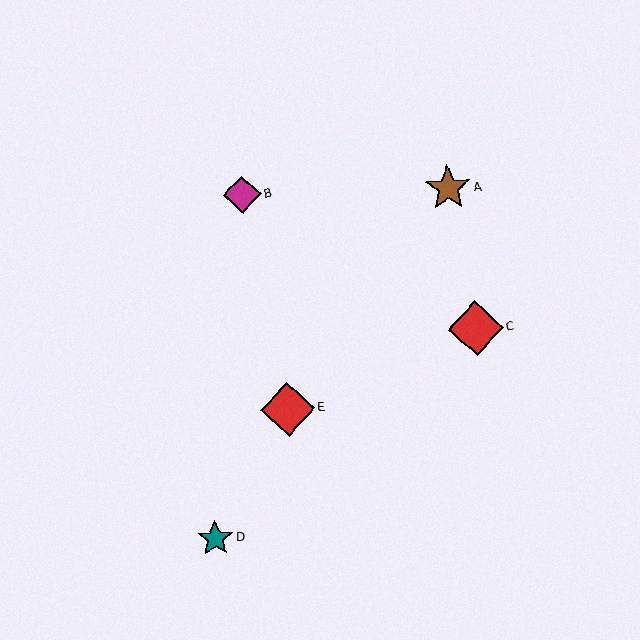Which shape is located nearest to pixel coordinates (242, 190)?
The magenta diamond (labeled B) at (242, 195) is nearest to that location.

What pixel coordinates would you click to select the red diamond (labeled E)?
Click at (288, 409) to select the red diamond E.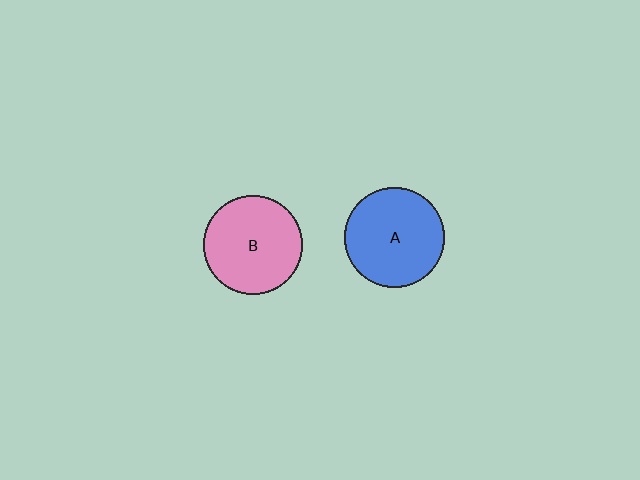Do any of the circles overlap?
No, none of the circles overlap.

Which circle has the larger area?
Circle A (blue).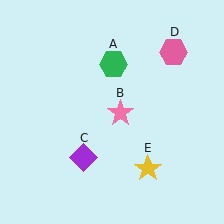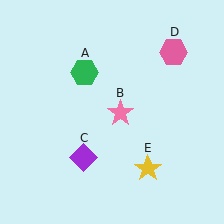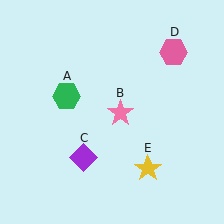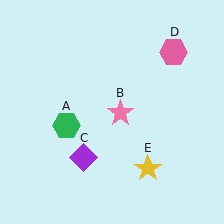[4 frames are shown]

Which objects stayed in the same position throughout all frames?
Pink star (object B) and purple diamond (object C) and pink hexagon (object D) and yellow star (object E) remained stationary.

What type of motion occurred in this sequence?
The green hexagon (object A) rotated counterclockwise around the center of the scene.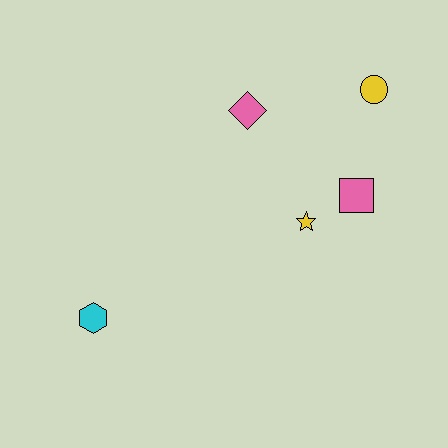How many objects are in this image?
There are 5 objects.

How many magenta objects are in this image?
There are no magenta objects.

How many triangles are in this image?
There are no triangles.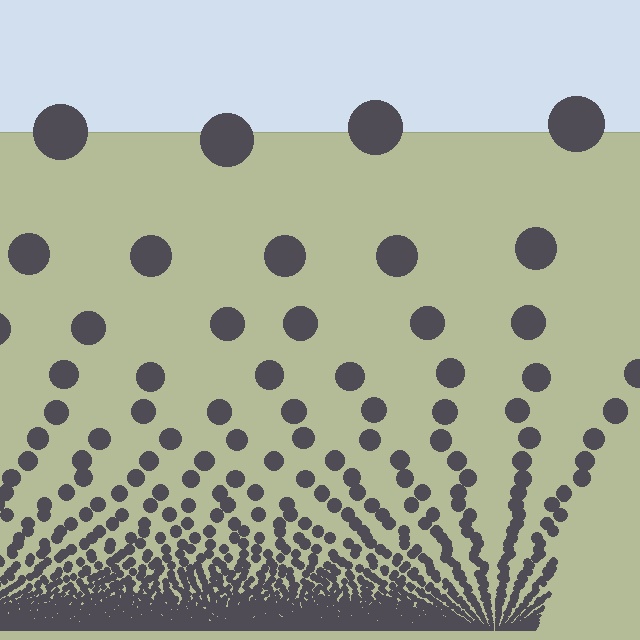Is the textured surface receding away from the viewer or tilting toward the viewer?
The surface appears to tilt toward the viewer. Texture elements get larger and sparser toward the top.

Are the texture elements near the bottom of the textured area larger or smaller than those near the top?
Smaller. The gradient is inverted — elements near the bottom are smaller and denser.